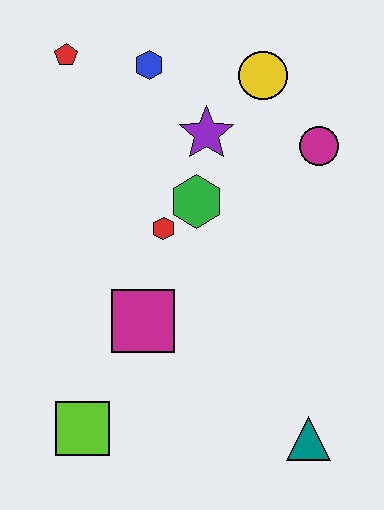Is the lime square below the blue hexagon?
Yes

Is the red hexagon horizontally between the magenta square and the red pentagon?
No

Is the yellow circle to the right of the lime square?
Yes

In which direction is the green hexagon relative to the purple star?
The green hexagon is below the purple star.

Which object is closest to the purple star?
The green hexagon is closest to the purple star.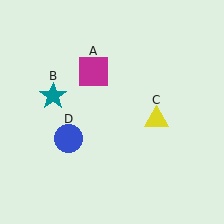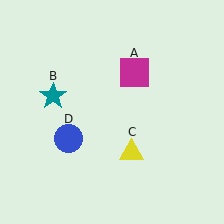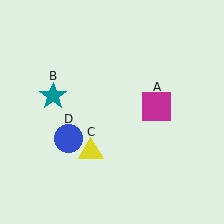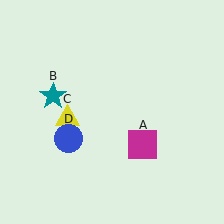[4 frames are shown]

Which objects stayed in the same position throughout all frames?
Teal star (object B) and blue circle (object D) remained stationary.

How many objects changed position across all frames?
2 objects changed position: magenta square (object A), yellow triangle (object C).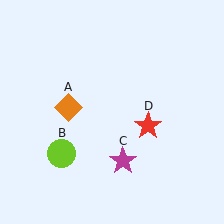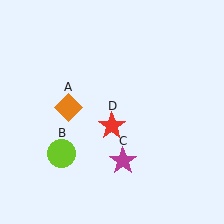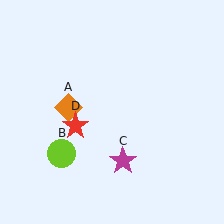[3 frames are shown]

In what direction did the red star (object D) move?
The red star (object D) moved left.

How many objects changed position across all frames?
1 object changed position: red star (object D).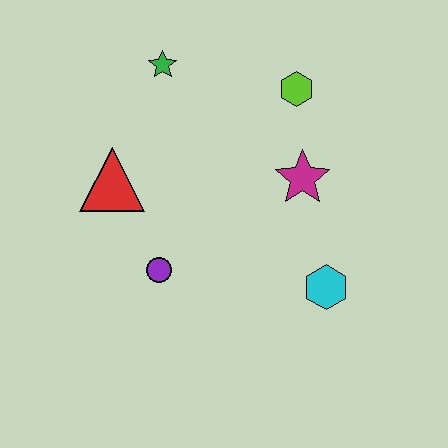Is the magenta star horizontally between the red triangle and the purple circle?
No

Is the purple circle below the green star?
Yes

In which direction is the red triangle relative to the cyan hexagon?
The red triangle is to the left of the cyan hexagon.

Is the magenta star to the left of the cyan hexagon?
Yes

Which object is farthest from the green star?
The cyan hexagon is farthest from the green star.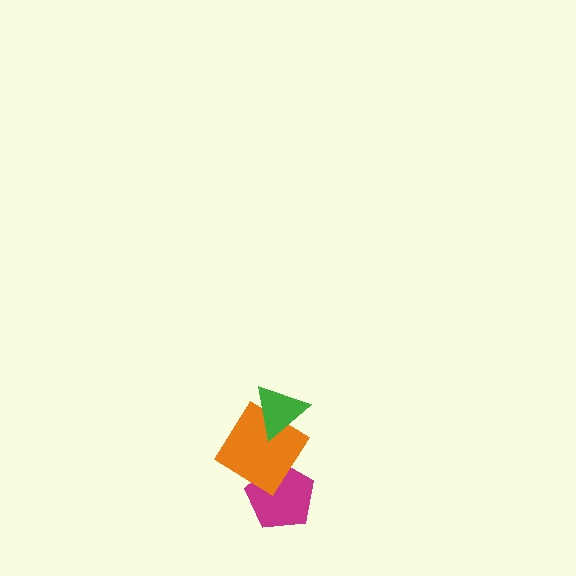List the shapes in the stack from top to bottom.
From top to bottom: the green triangle, the orange diamond, the magenta pentagon.